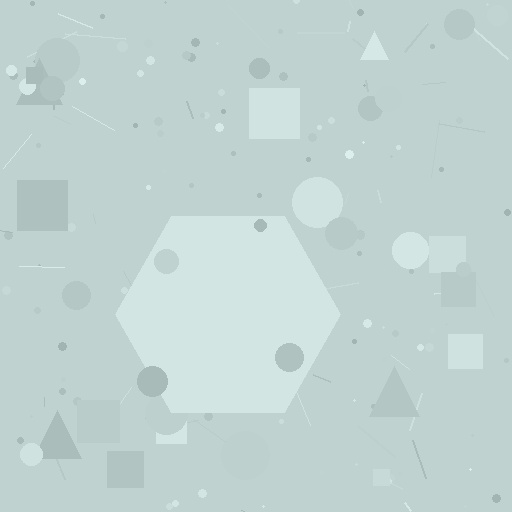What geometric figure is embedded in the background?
A hexagon is embedded in the background.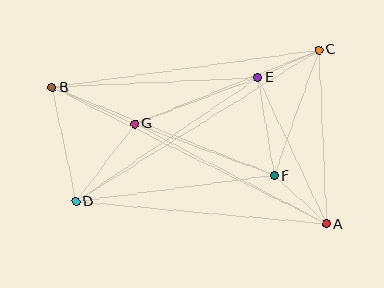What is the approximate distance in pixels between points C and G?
The distance between C and G is approximately 199 pixels.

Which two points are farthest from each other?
Points A and B are farthest from each other.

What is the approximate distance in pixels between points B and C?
The distance between B and C is approximately 269 pixels.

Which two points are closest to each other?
Points C and E are closest to each other.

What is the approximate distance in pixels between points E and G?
The distance between E and G is approximately 132 pixels.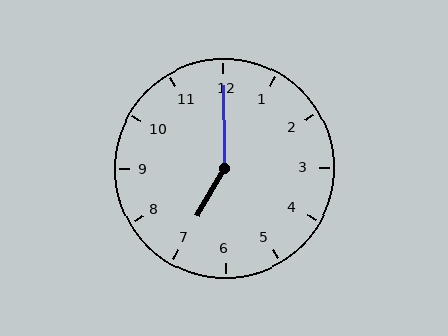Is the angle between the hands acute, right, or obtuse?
It is obtuse.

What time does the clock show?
7:00.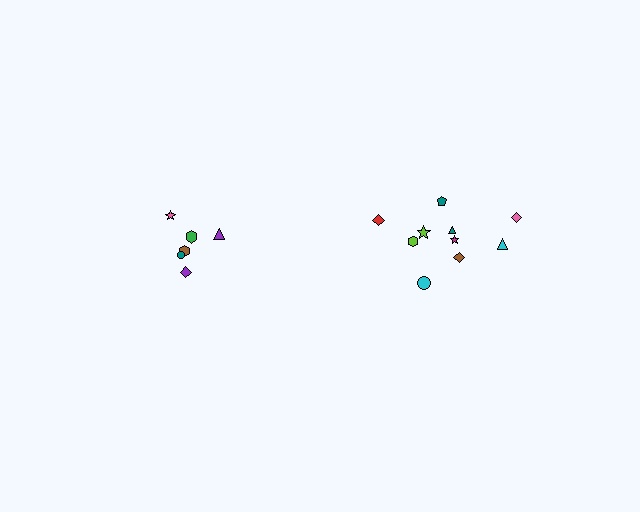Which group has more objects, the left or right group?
The right group.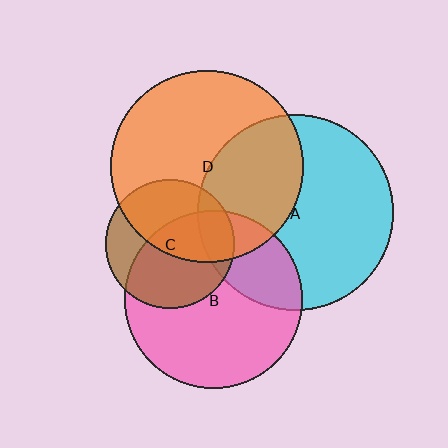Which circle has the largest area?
Circle A (cyan).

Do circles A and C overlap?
Yes.